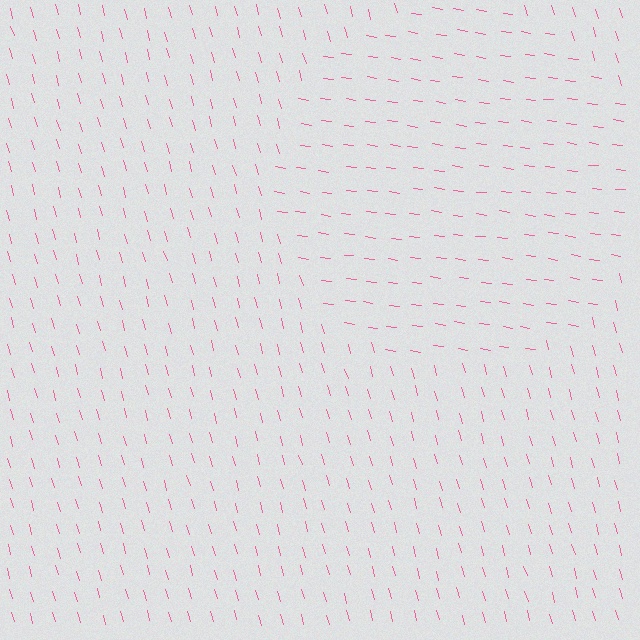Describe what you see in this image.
The image is filled with small pink line segments. A circle region in the image has lines oriented differently from the surrounding lines, creating a visible texture boundary.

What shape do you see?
I see a circle.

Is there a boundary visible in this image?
Yes, there is a texture boundary formed by a change in line orientation.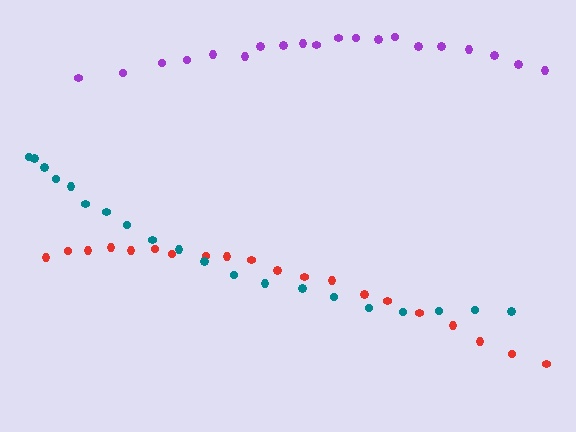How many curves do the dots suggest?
There are 3 distinct paths.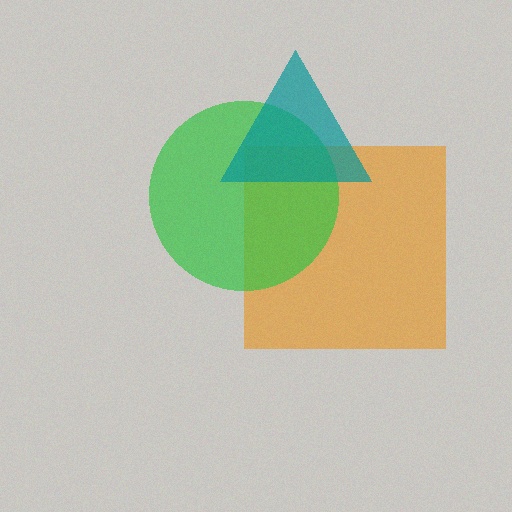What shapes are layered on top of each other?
The layered shapes are: an orange square, a green circle, a teal triangle.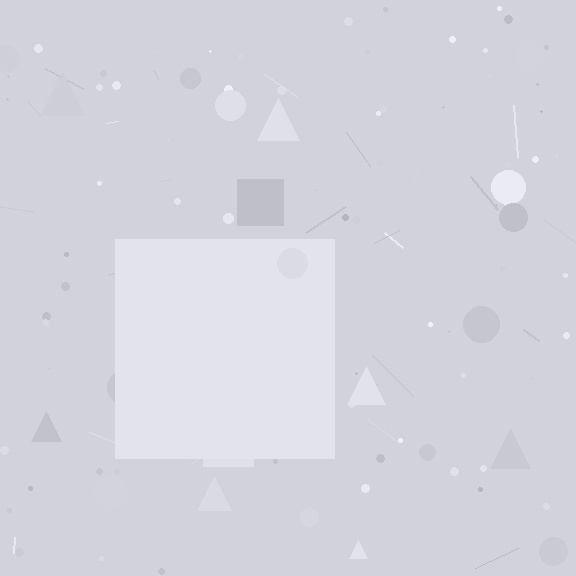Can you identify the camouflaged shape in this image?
The camouflaged shape is a square.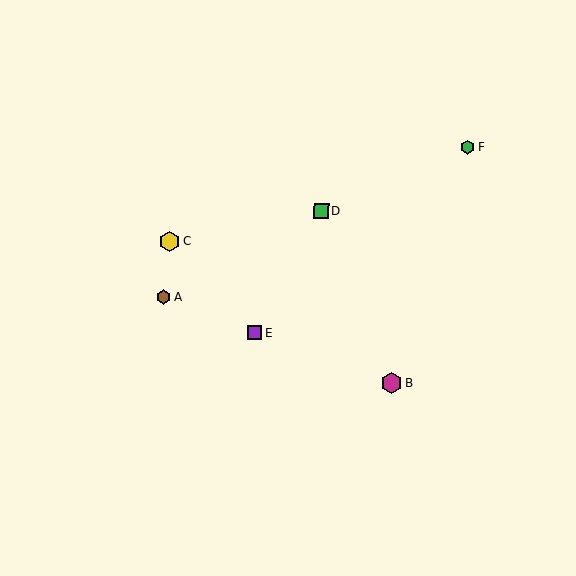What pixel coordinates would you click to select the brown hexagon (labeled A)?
Click at (164, 297) to select the brown hexagon A.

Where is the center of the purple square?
The center of the purple square is at (255, 332).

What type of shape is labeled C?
Shape C is a yellow hexagon.